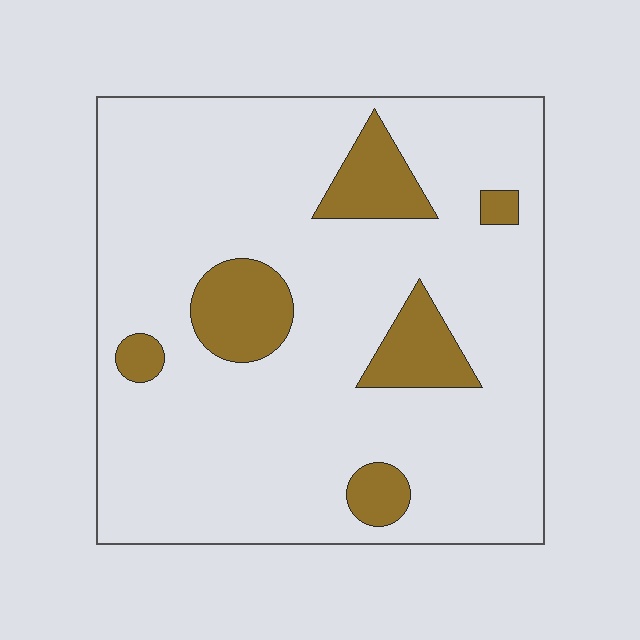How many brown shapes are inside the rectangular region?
6.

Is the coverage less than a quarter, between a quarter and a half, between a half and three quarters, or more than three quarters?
Less than a quarter.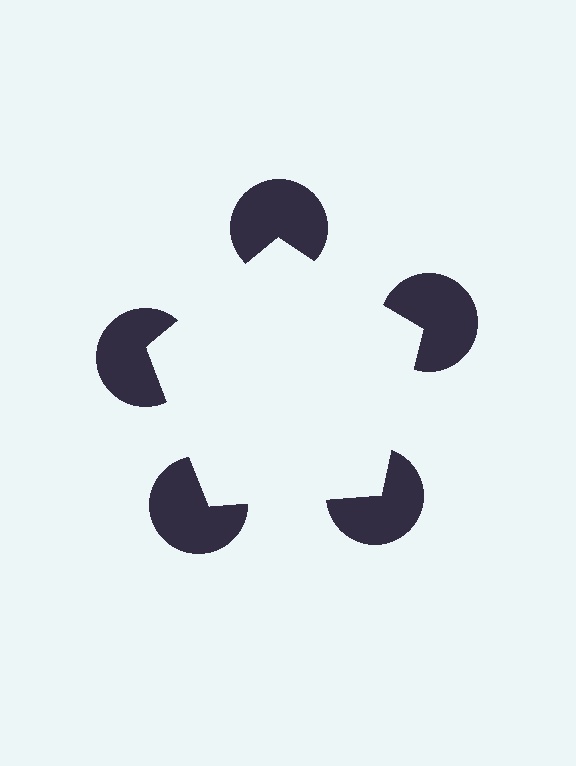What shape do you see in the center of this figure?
An illusory pentagon — its edges are inferred from the aligned wedge cuts in the pac-man discs, not physically drawn.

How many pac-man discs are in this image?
There are 5 — one at each vertex of the illusory pentagon.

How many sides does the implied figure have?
5 sides.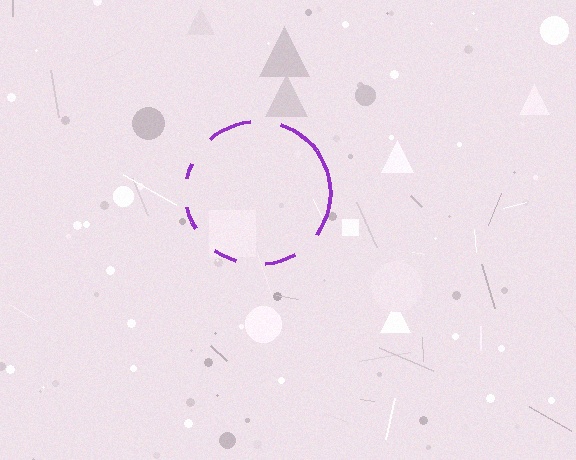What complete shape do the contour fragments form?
The contour fragments form a circle.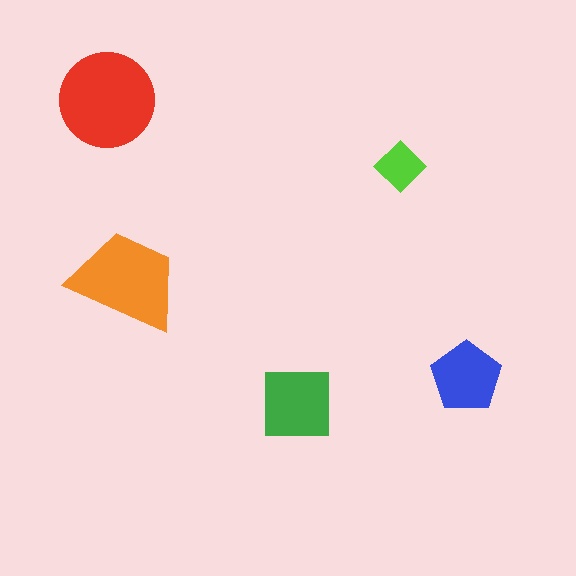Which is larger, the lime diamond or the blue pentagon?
The blue pentagon.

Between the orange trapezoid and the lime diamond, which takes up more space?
The orange trapezoid.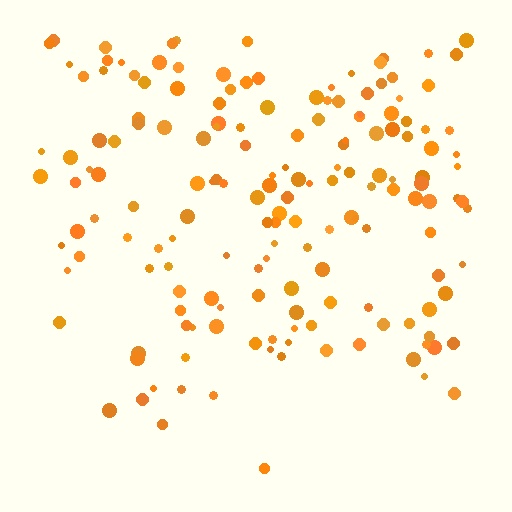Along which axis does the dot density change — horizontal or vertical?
Vertical.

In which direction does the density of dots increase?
From bottom to top, with the top side densest.